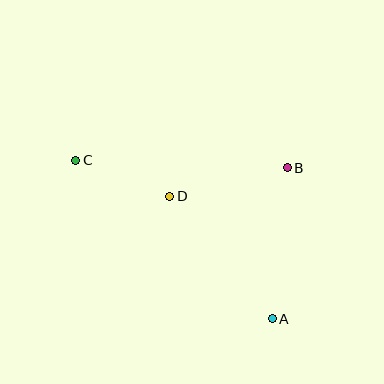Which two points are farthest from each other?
Points A and C are farthest from each other.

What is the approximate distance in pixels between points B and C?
The distance between B and C is approximately 212 pixels.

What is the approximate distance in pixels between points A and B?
The distance between A and B is approximately 152 pixels.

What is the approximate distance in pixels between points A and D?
The distance between A and D is approximately 160 pixels.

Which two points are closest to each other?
Points C and D are closest to each other.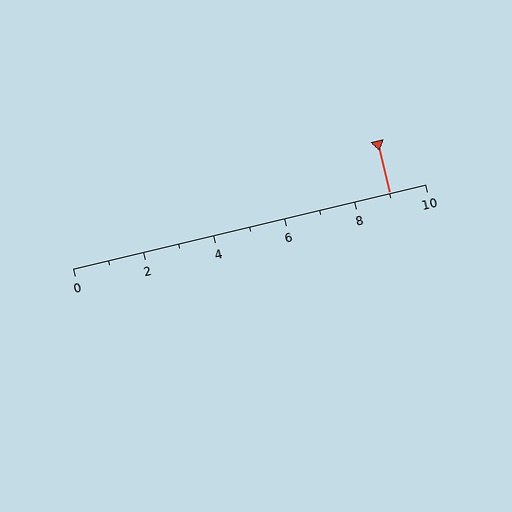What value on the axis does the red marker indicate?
The marker indicates approximately 9.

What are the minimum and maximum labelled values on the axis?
The axis runs from 0 to 10.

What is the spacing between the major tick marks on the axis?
The major ticks are spaced 2 apart.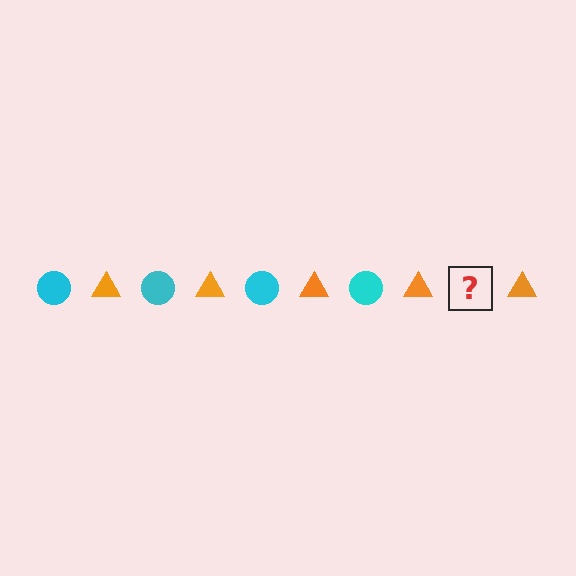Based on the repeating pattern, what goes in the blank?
The blank should be a cyan circle.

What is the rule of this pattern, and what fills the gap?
The rule is that the pattern alternates between cyan circle and orange triangle. The gap should be filled with a cyan circle.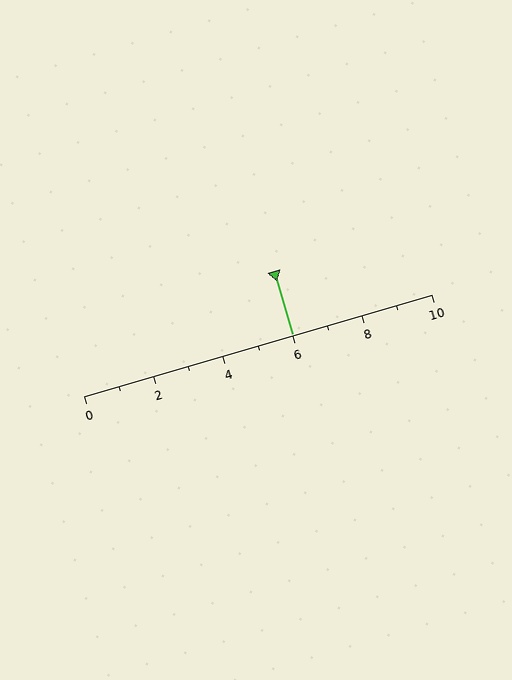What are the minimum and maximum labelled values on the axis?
The axis runs from 0 to 10.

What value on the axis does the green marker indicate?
The marker indicates approximately 6.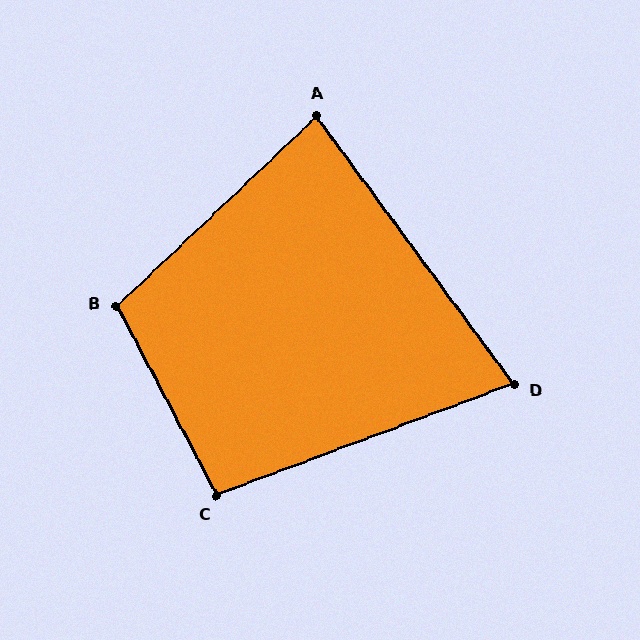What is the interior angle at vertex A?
Approximately 83 degrees (acute).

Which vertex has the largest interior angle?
B, at approximately 106 degrees.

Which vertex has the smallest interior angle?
D, at approximately 74 degrees.